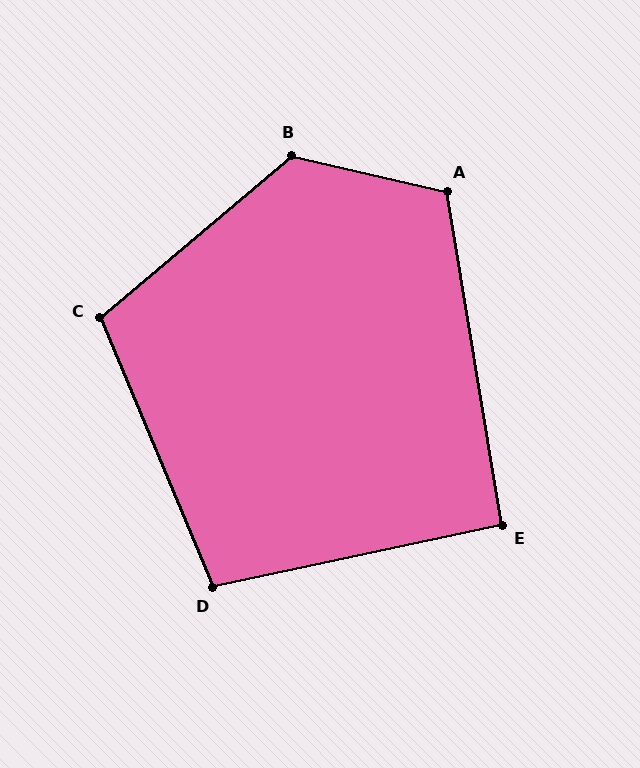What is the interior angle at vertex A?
Approximately 113 degrees (obtuse).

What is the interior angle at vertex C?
Approximately 108 degrees (obtuse).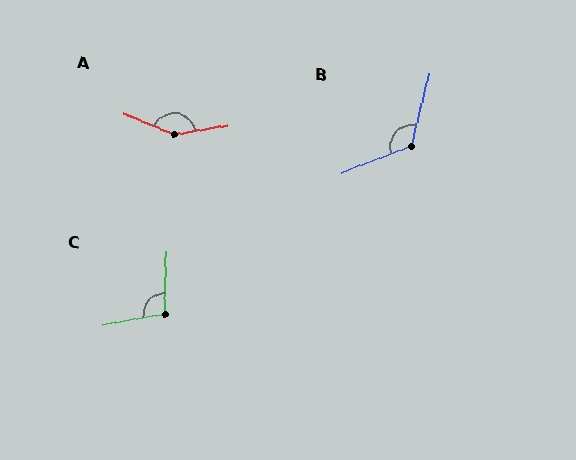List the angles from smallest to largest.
C (102°), B (125°), A (148°).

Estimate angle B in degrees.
Approximately 125 degrees.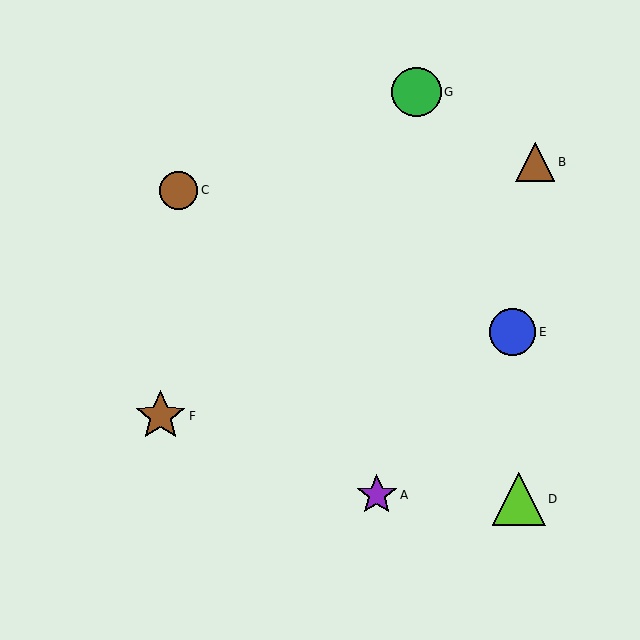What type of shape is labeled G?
Shape G is a green circle.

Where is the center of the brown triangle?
The center of the brown triangle is at (535, 162).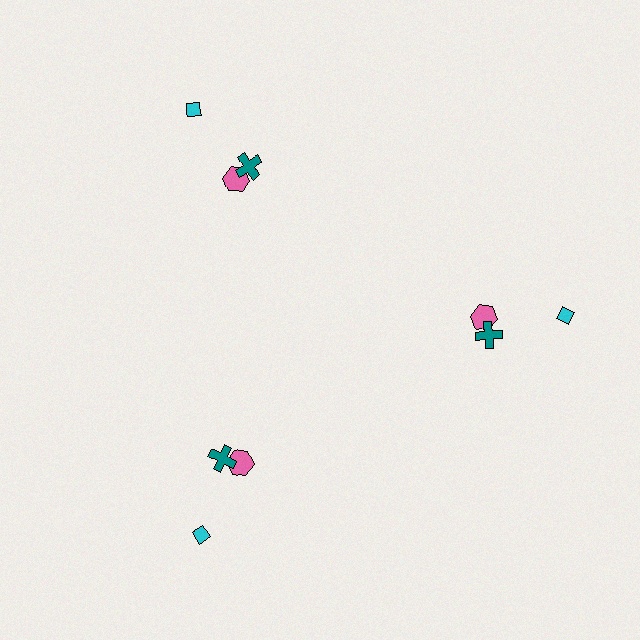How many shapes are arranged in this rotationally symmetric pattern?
There are 9 shapes, arranged in 3 groups of 3.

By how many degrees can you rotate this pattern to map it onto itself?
The pattern maps onto itself every 120 degrees of rotation.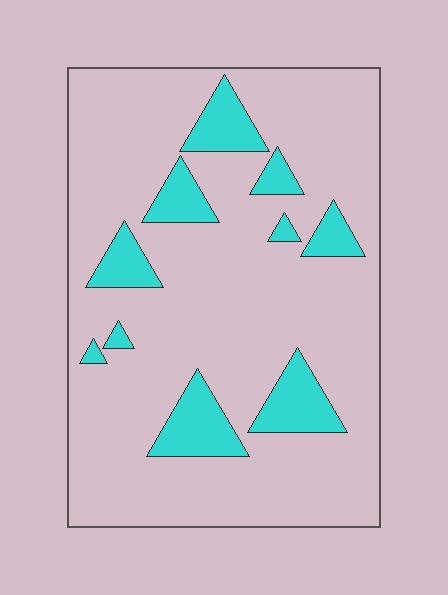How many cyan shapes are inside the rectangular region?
10.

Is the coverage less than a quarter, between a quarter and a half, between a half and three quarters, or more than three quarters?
Less than a quarter.